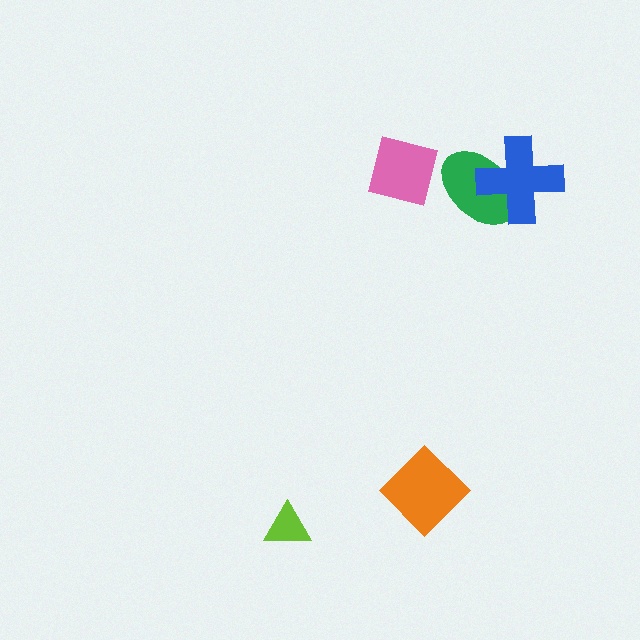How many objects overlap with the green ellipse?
1 object overlaps with the green ellipse.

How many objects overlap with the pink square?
0 objects overlap with the pink square.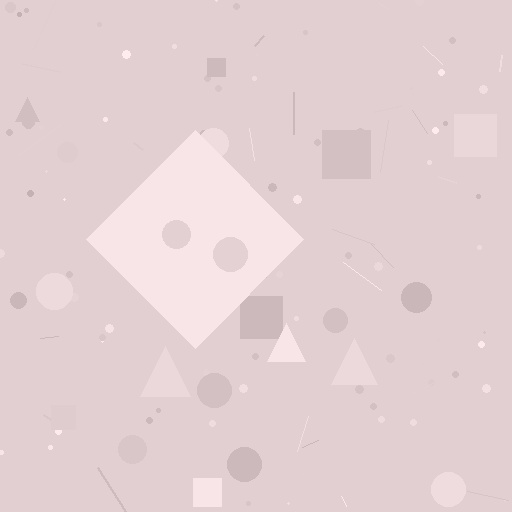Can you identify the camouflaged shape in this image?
The camouflaged shape is a diamond.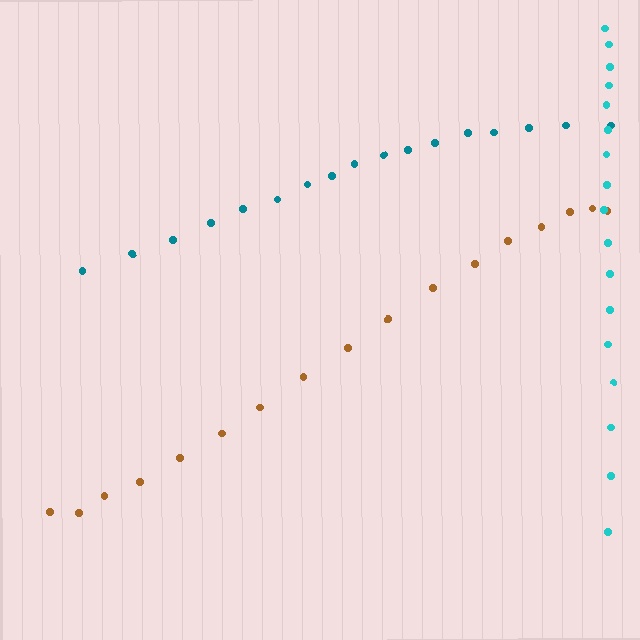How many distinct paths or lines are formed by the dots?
There are 3 distinct paths.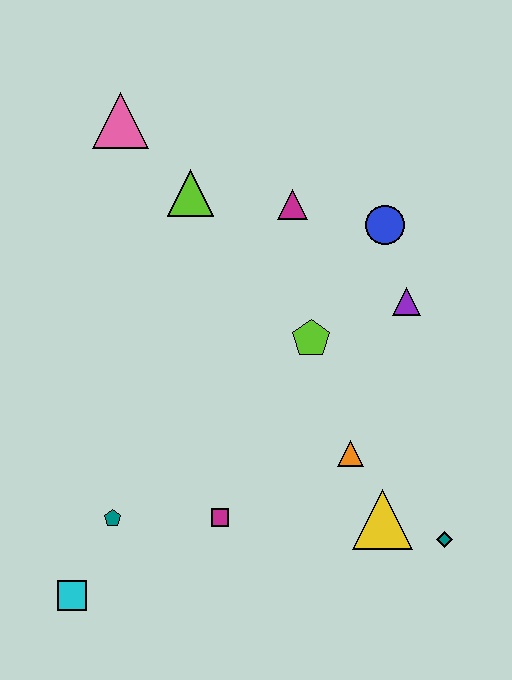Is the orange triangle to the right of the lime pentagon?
Yes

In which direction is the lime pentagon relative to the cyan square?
The lime pentagon is above the cyan square.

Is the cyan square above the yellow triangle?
No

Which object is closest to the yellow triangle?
The teal diamond is closest to the yellow triangle.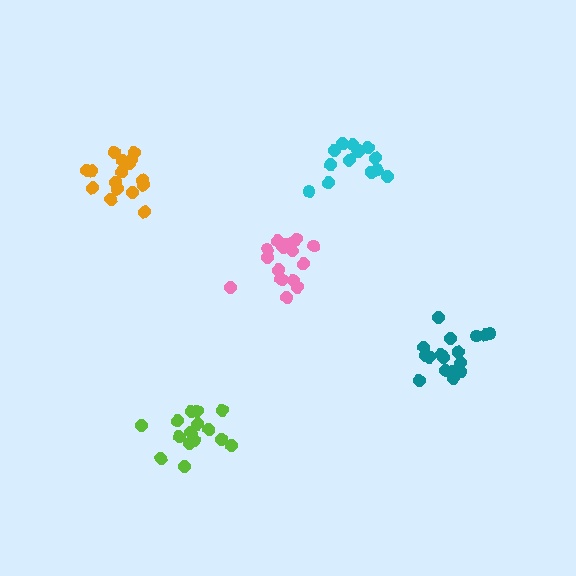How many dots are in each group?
Group 1: 14 dots, Group 2: 17 dots, Group 3: 17 dots, Group 4: 15 dots, Group 5: 16 dots (79 total).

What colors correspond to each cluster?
The clusters are colored: cyan, pink, teal, lime, orange.